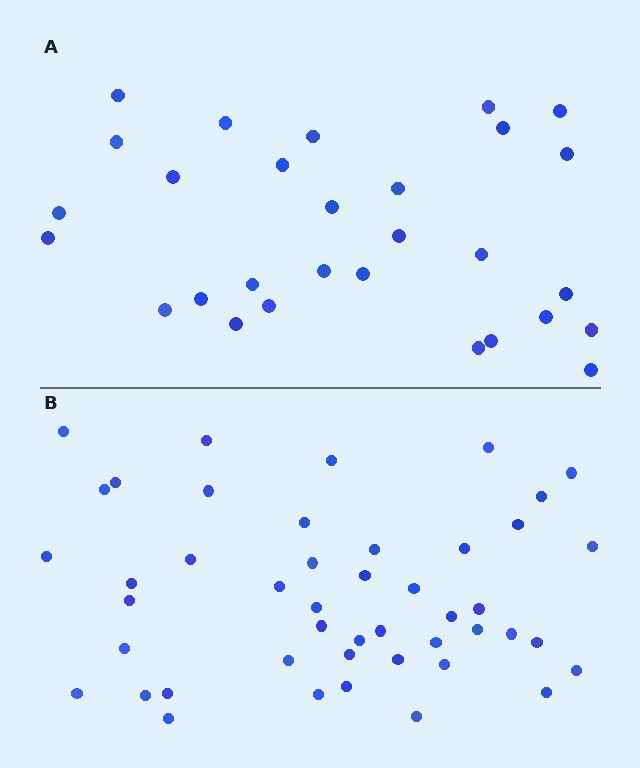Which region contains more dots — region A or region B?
Region B (the bottom region) has more dots.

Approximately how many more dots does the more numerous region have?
Region B has approximately 15 more dots than region A.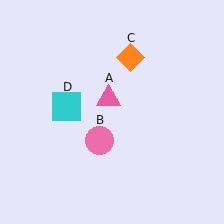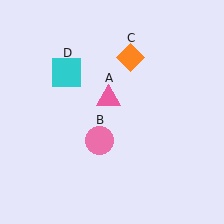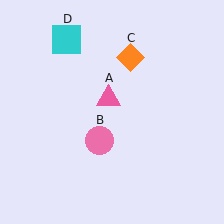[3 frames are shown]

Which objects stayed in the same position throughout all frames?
Pink triangle (object A) and pink circle (object B) and orange diamond (object C) remained stationary.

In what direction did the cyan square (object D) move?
The cyan square (object D) moved up.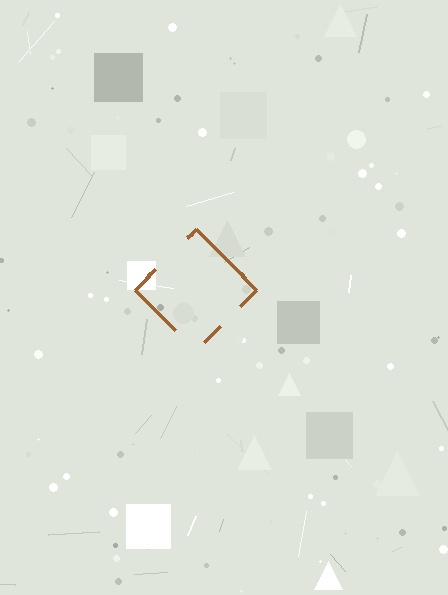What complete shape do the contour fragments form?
The contour fragments form a diamond.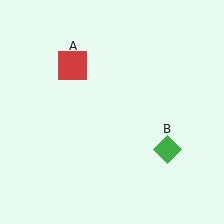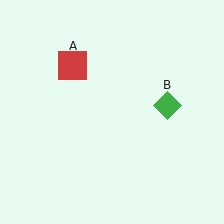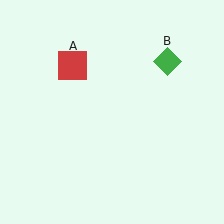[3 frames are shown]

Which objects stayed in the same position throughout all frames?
Red square (object A) remained stationary.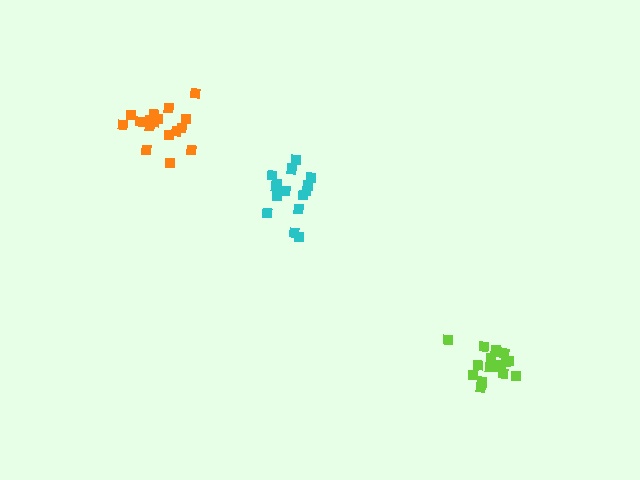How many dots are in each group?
Group 1: 17 dots, Group 2: 17 dots, Group 3: 15 dots (49 total).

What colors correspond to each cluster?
The clusters are colored: lime, orange, cyan.